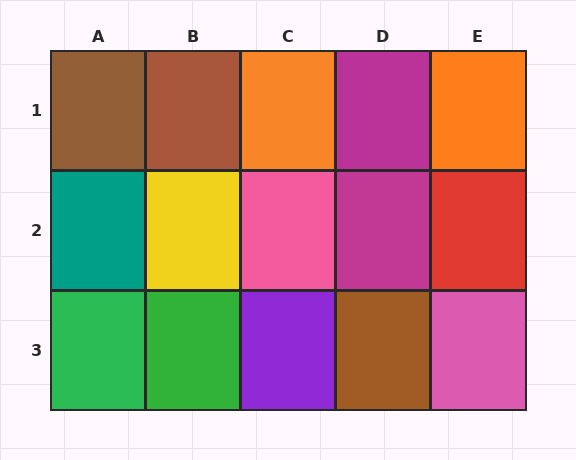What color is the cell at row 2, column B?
Yellow.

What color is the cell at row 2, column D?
Magenta.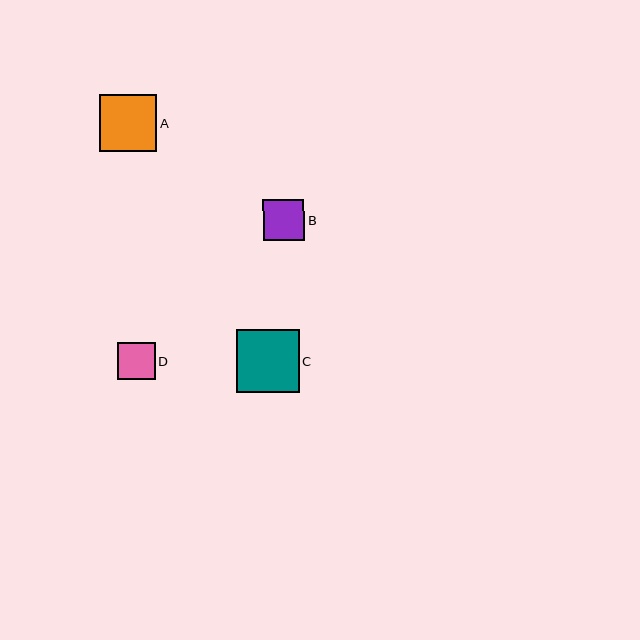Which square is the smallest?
Square D is the smallest with a size of approximately 38 pixels.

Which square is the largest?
Square C is the largest with a size of approximately 63 pixels.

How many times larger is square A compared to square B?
Square A is approximately 1.4 times the size of square B.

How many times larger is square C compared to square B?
Square C is approximately 1.5 times the size of square B.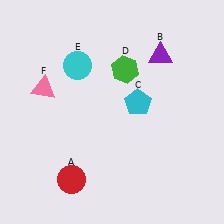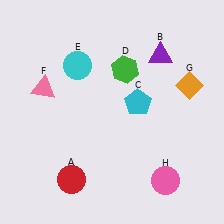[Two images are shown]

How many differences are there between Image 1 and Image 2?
There are 2 differences between the two images.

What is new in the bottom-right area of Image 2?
A pink circle (H) was added in the bottom-right area of Image 2.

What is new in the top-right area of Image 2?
An orange diamond (G) was added in the top-right area of Image 2.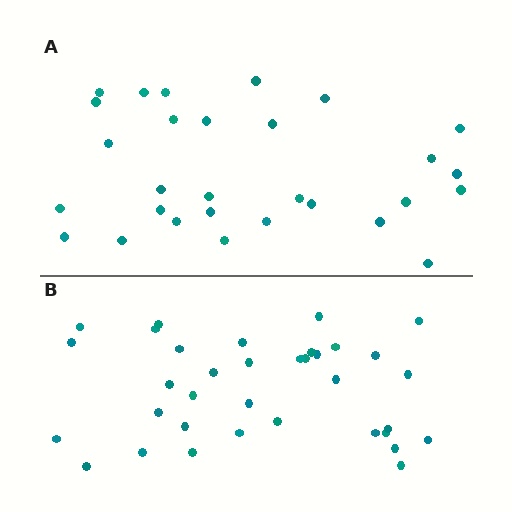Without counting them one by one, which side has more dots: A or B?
Region B (the bottom region) has more dots.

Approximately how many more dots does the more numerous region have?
Region B has about 6 more dots than region A.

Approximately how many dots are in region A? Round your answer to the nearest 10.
About 30 dots. (The exact count is 29, which rounds to 30.)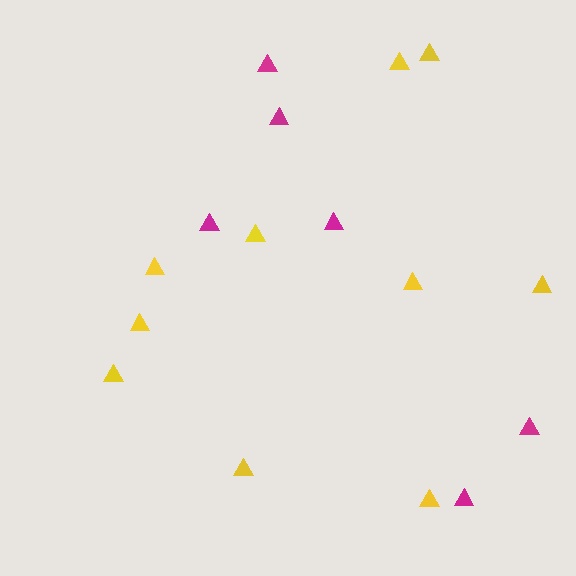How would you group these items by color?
There are 2 groups: one group of magenta triangles (6) and one group of yellow triangles (10).